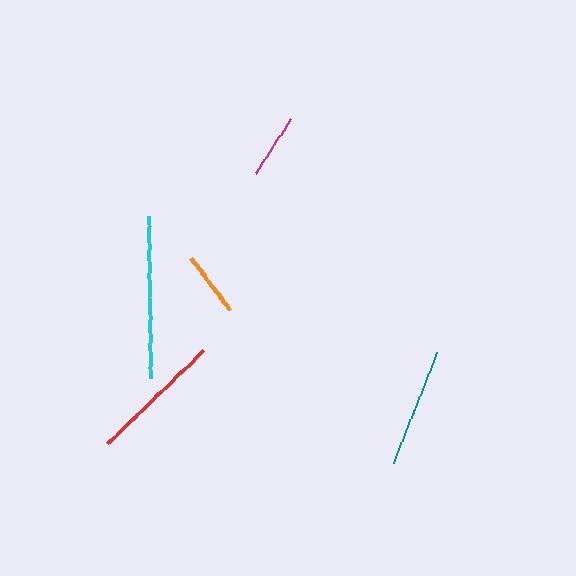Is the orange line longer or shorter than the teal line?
The teal line is longer than the orange line.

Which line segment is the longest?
The cyan line is the longest at approximately 162 pixels.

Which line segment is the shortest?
The orange line is the shortest at approximately 65 pixels.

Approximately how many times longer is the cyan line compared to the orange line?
The cyan line is approximately 2.5 times the length of the orange line.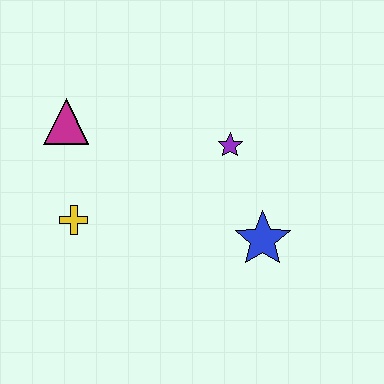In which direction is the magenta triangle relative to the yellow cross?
The magenta triangle is above the yellow cross.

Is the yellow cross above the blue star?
Yes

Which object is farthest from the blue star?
The magenta triangle is farthest from the blue star.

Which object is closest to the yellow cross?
The magenta triangle is closest to the yellow cross.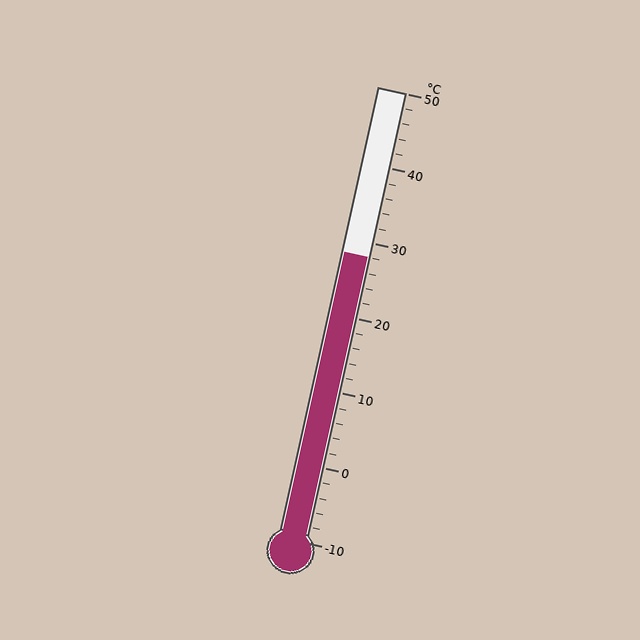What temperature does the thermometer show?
The thermometer shows approximately 28°C.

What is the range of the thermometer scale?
The thermometer scale ranges from -10°C to 50°C.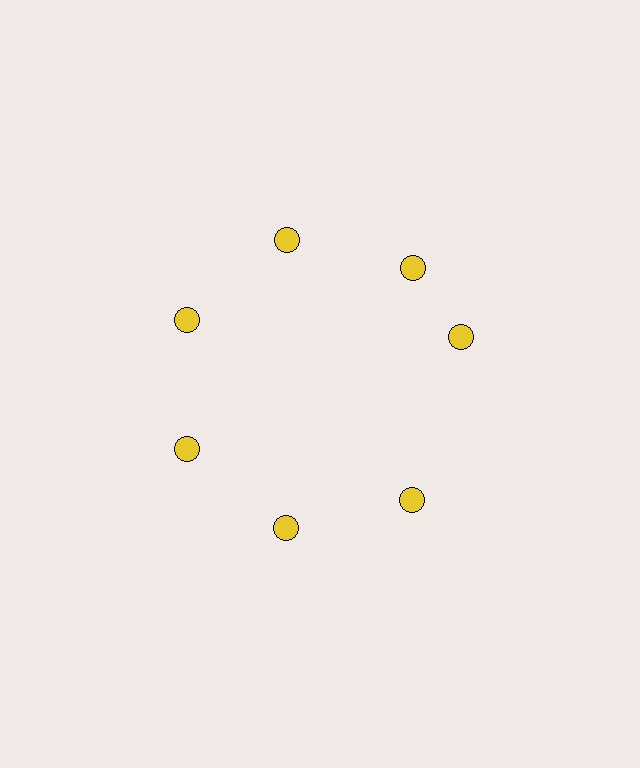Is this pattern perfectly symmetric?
No. The 7 yellow circles are arranged in a ring, but one element near the 3 o'clock position is rotated out of alignment along the ring, breaking the 7-fold rotational symmetry.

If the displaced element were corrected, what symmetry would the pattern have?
It would have 7-fold rotational symmetry — the pattern would map onto itself every 51 degrees.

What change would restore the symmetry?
The symmetry would be restored by rotating it back into even spacing with its neighbors so that all 7 circles sit at equal angles and equal distance from the center.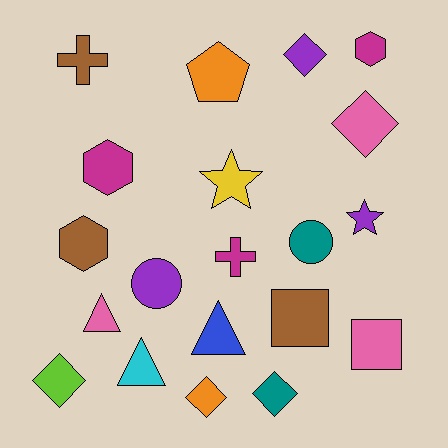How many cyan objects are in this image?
There is 1 cyan object.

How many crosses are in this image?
There are 2 crosses.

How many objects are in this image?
There are 20 objects.